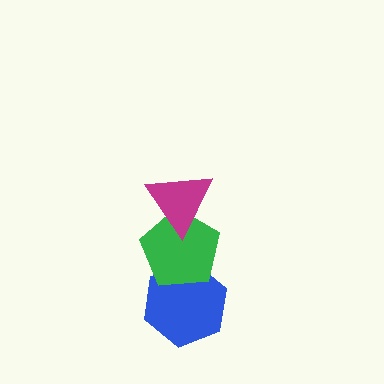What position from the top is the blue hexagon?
The blue hexagon is 3rd from the top.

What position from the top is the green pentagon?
The green pentagon is 2nd from the top.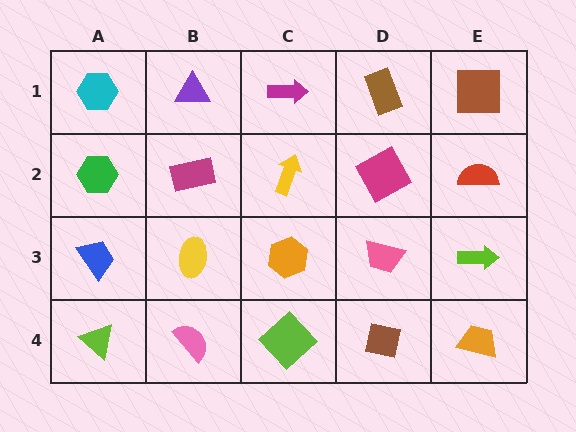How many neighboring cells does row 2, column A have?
3.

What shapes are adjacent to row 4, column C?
An orange hexagon (row 3, column C), a pink semicircle (row 4, column B), a brown square (row 4, column D).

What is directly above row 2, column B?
A purple triangle.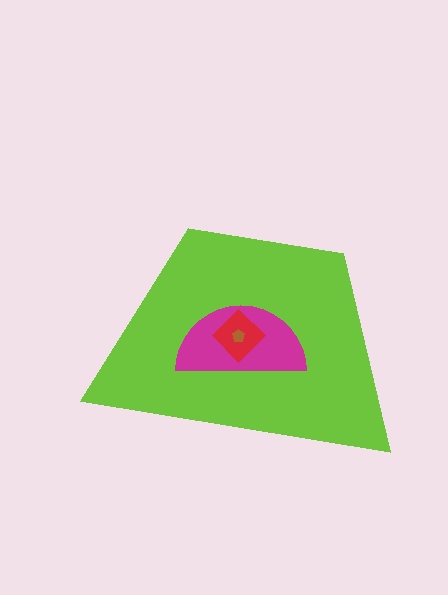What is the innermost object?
The brown pentagon.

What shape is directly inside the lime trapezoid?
The magenta semicircle.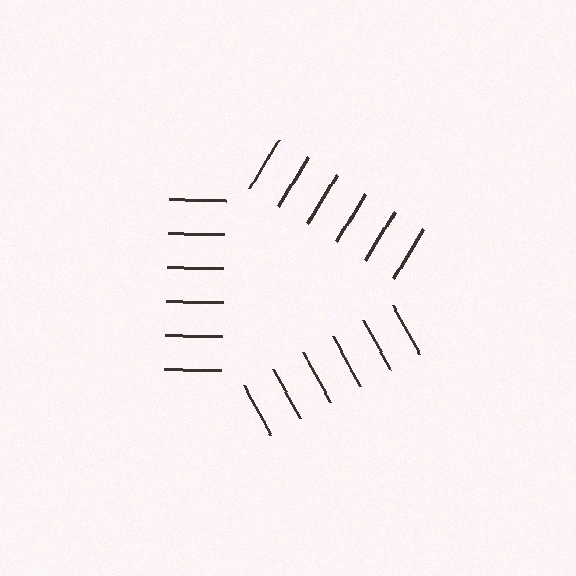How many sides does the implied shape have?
3 sides — the line-ends trace a triangle.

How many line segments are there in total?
18 — 6 along each of the 3 edges.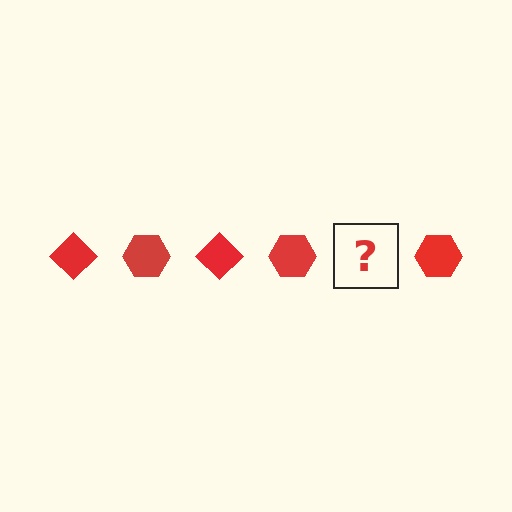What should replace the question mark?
The question mark should be replaced with a red diamond.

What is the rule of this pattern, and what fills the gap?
The rule is that the pattern cycles through diamond, hexagon shapes in red. The gap should be filled with a red diamond.